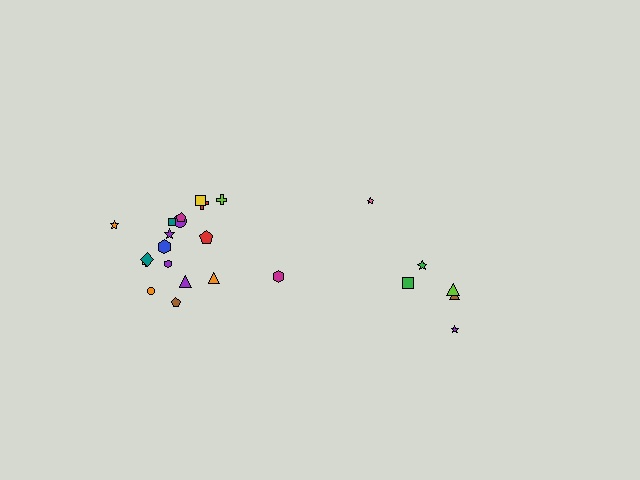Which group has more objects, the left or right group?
The left group.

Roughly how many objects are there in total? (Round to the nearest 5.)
Roughly 25 objects in total.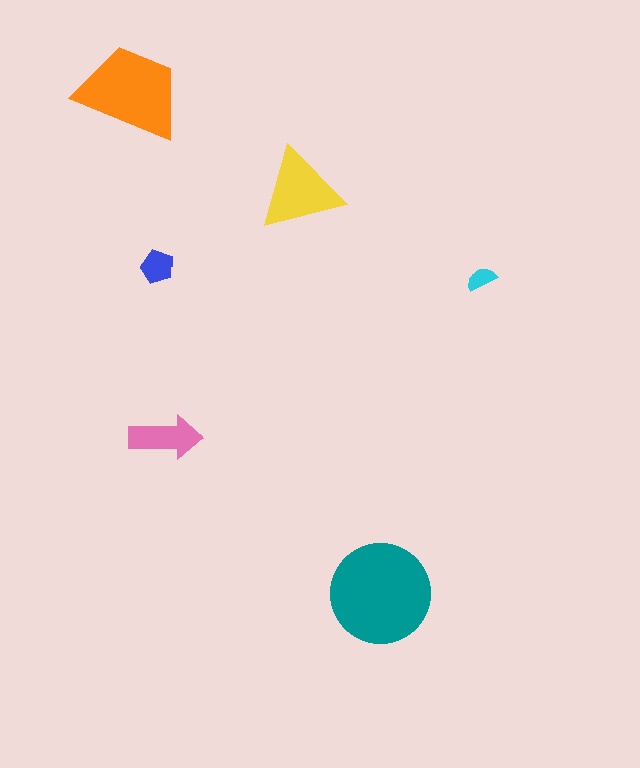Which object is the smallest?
The cyan semicircle.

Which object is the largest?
The teal circle.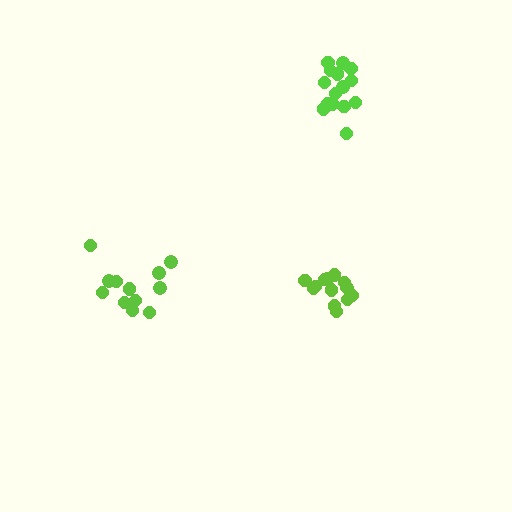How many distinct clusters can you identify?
There are 3 distinct clusters.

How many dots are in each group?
Group 1: 14 dots, Group 2: 15 dots, Group 3: 12 dots (41 total).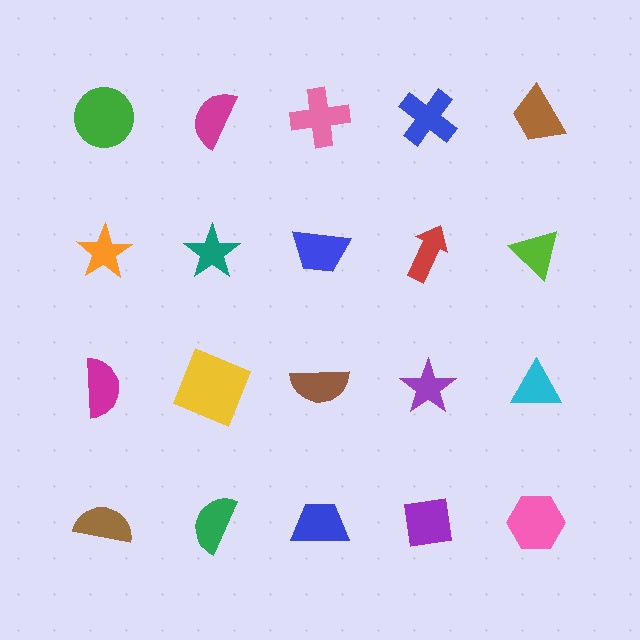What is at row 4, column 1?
A brown semicircle.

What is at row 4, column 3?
A blue trapezoid.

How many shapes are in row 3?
5 shapes.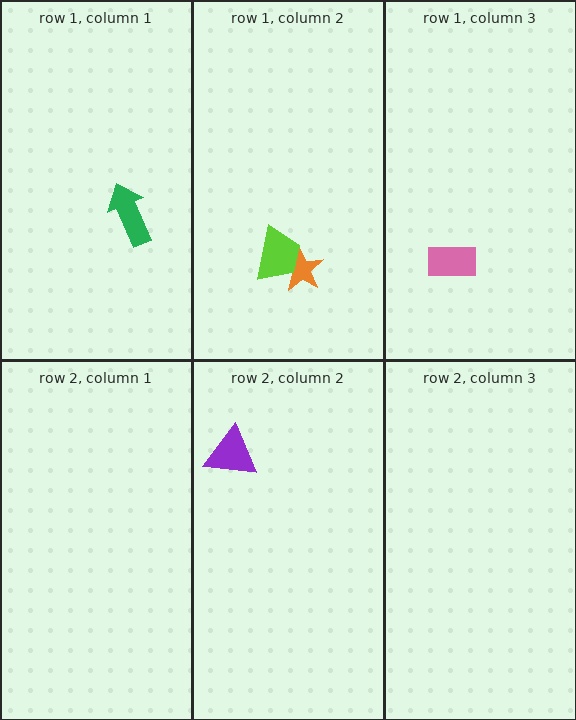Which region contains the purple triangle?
The row 2, column 2 region.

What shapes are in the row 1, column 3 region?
The pink rectangle.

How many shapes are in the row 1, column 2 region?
2.